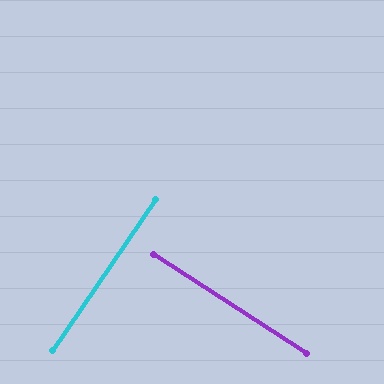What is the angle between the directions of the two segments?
Approximately 89 degrees.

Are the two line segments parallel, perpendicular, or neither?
Perpendicular — they meet at approximately 89°.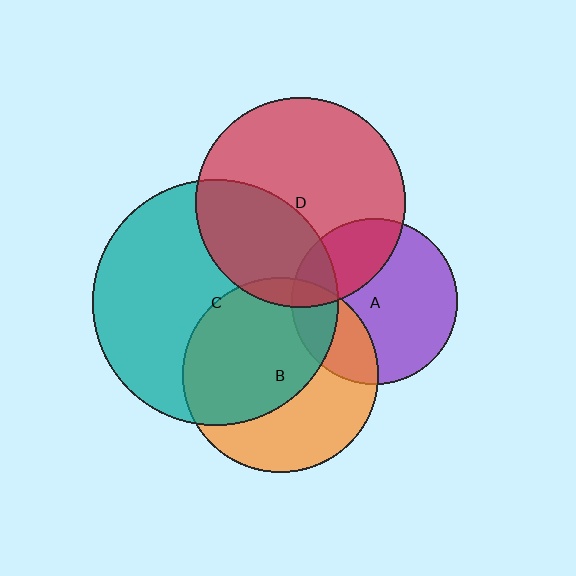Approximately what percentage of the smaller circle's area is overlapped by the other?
Approximately 5%.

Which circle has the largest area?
Circle C (teal).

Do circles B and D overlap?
Yes.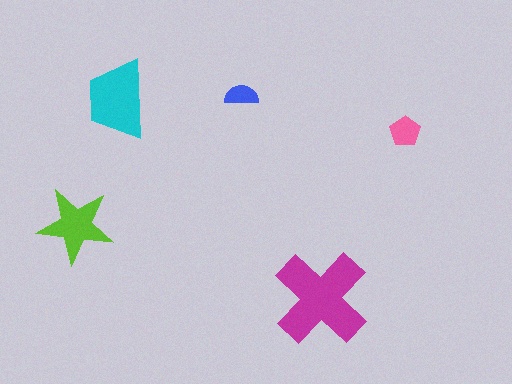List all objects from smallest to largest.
The blue semicircle, the pink pentagon, the lime star, the cyan trapezoid, the magenta cross.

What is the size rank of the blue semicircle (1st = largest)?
5th.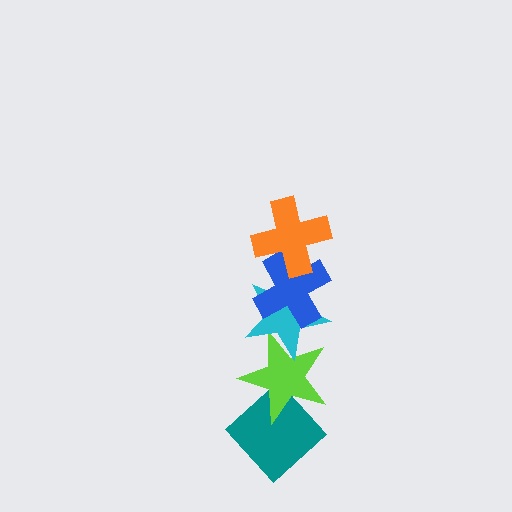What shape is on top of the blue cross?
The orange cross is on top of the blue cross.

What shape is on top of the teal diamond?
The lime star is on top of the teal diamond.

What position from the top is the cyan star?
The cyan star is 3rd from the top.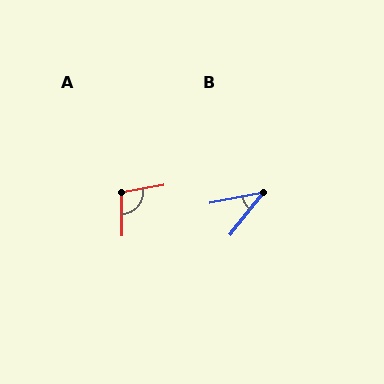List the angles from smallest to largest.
B (40°), A (100°).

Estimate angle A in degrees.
Approximately 100 degrees.